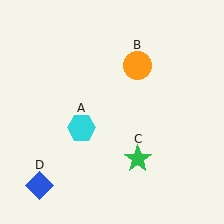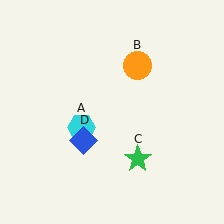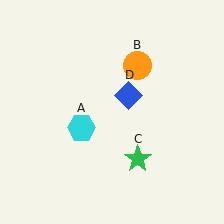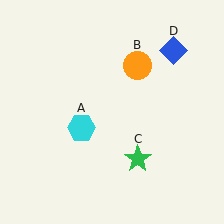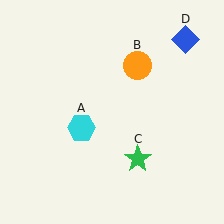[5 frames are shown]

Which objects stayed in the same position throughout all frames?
Cyan hexagon (object A) and orange circle (object B) and green star (object C) remained stationary.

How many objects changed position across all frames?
1 object changed position: blue diamond (object D).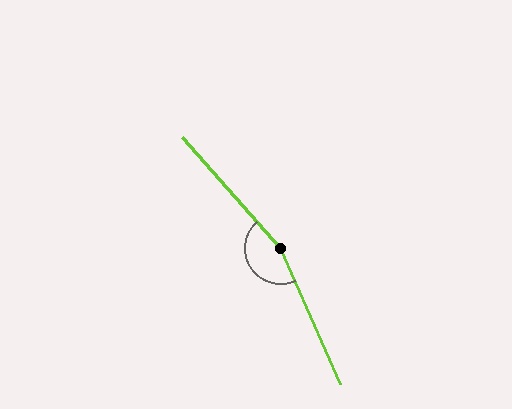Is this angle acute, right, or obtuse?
It is obtuse.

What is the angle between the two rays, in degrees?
Approximately 162 degrees.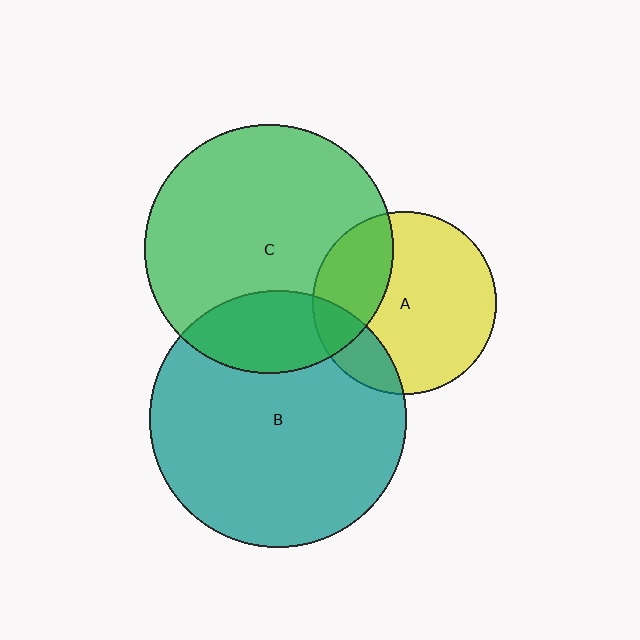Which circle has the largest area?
Circle B (teal).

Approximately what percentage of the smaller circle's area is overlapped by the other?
Approximately 15%.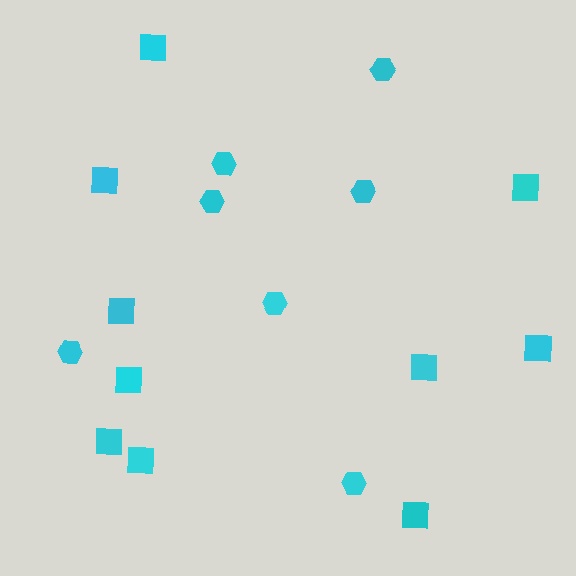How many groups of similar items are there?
There are 2 groups: one group of squares (10) and one group of hexagons (7).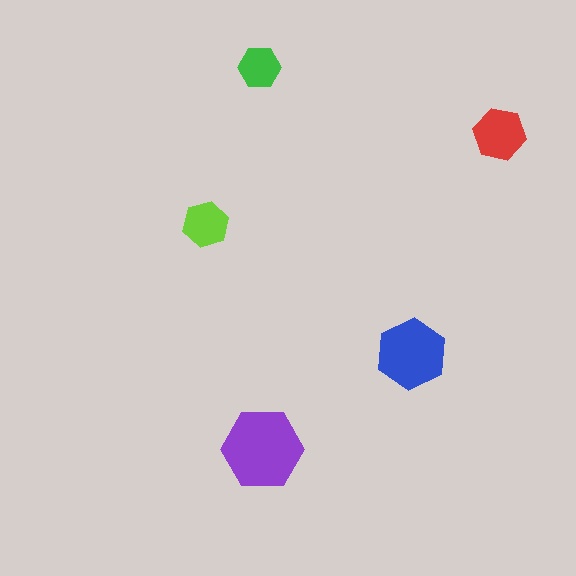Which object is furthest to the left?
The lime hexagon is leftmost.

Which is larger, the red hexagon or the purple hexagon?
The purple one.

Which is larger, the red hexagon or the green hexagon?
The red one.